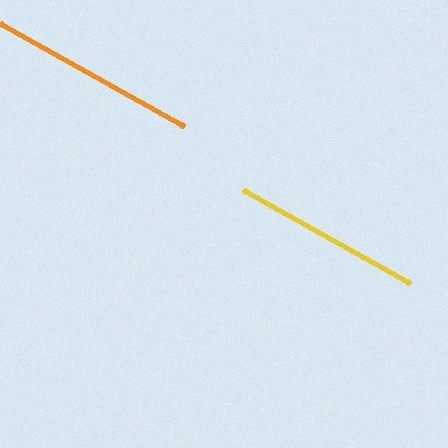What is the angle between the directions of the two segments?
Approximately 0 degrees.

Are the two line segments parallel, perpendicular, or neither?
Parallel — their directions differ by only 0.1°.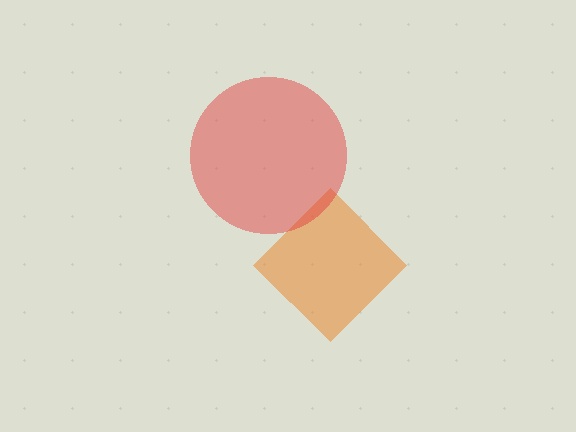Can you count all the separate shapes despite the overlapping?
Yes, there are 2 separate shapes.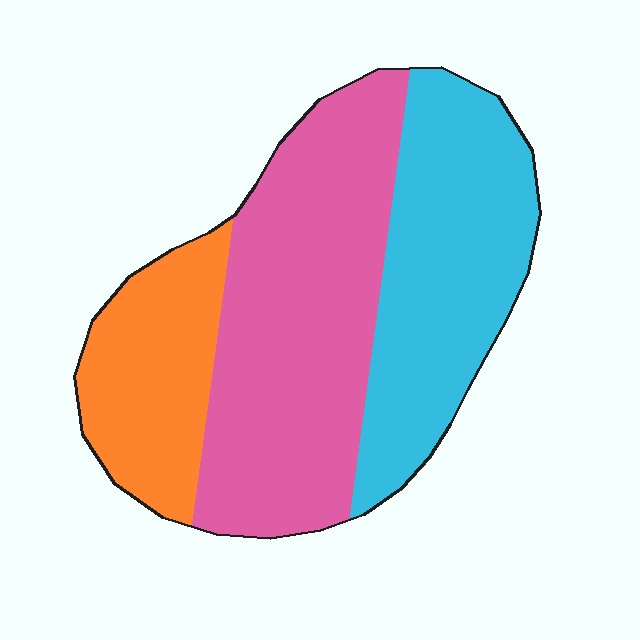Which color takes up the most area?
Pink, at roughly 45%.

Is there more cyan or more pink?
Pink.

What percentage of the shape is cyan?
Cyan takes up about one third (1/3) of the shape.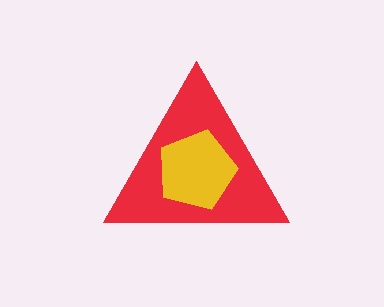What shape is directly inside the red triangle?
The yellow pentagon.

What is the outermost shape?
The red triangle.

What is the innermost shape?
The yellow pentagon.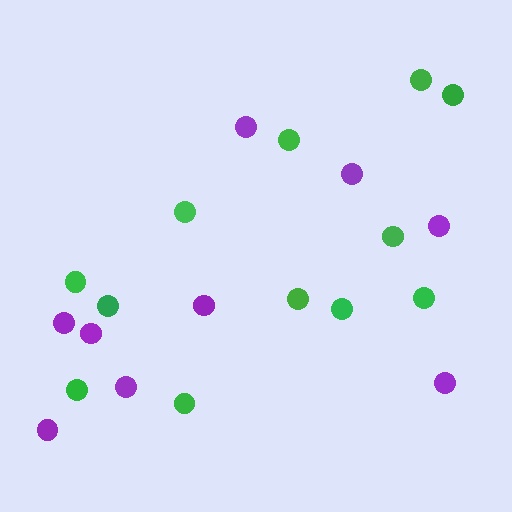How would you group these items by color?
There are 2 groups: one group of purple circles (9) and one group of green circles (12).